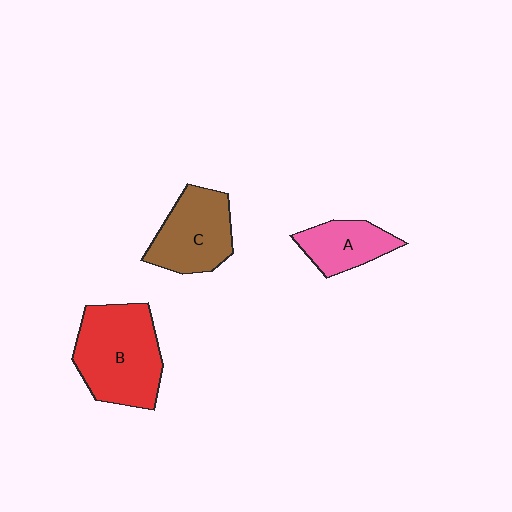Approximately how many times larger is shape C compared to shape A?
Approximately 1.4 times.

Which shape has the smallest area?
Shape A (pink).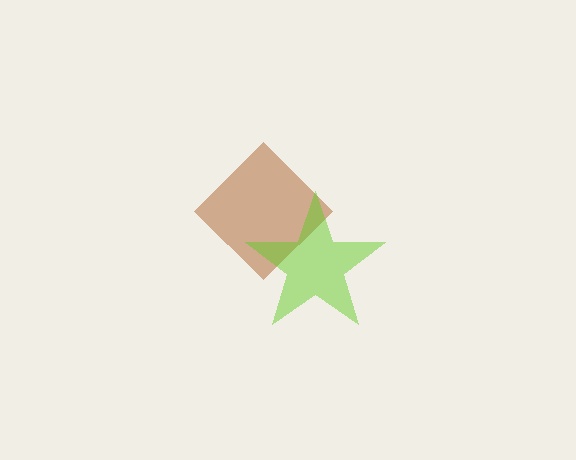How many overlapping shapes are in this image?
There are 2 overlapping shapes in the image.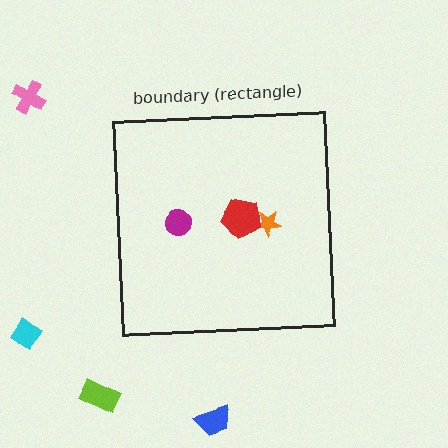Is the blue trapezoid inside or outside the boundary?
Outside.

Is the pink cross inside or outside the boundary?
Outside.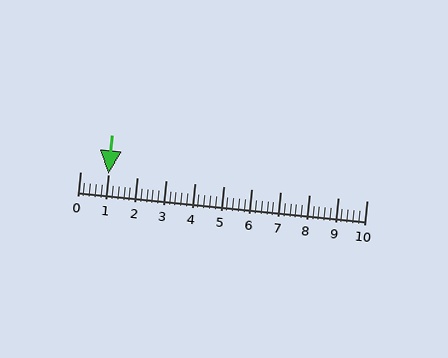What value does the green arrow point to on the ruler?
The green arrow points to approximately 1.0.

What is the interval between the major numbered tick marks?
The major tick marks are spaced 1 units apart.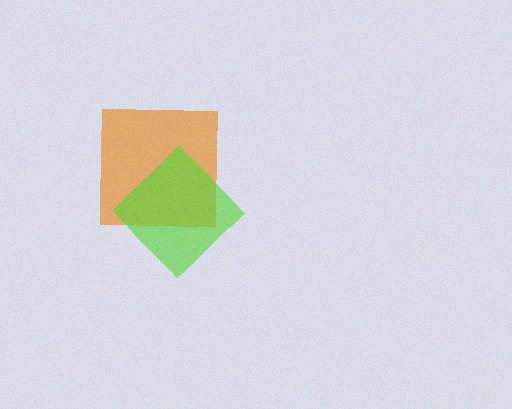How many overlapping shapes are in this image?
There are 2 overlapping shapes in the image.